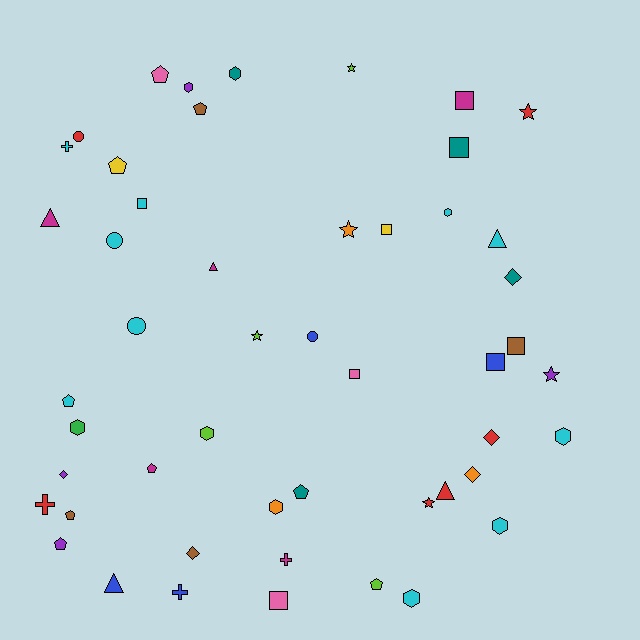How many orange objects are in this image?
There are 3 orange objects.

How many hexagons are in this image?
There are 9 hexagons.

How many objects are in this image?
There are 50 objects.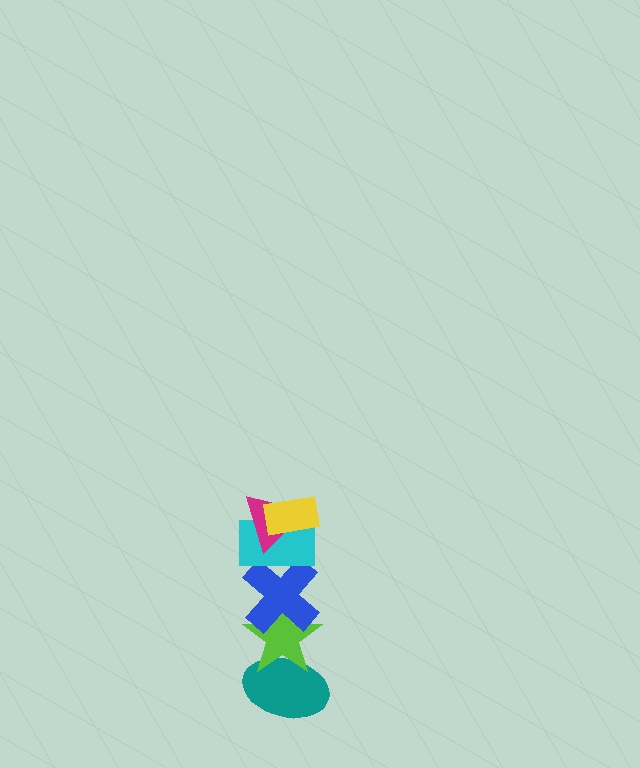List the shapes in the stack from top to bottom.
From top to bottom: the yellow rectangle, the magenta triangle, the cyan rectangle, the blue cross, the lime star, the teal ellipse.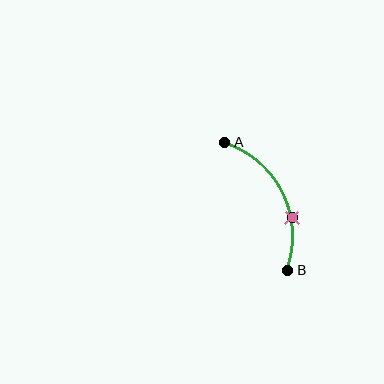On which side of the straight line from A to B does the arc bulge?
The arc bulges to the right of the straight line connecting A and B.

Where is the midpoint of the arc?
The arc midpoint is the point on the curve farthest from the straight line joining A and B. It sits to the right of that line.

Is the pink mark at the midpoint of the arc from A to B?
No. The pink mark lies on the arc but is closer to endpoint B. The arc midpoint would be at the point on the curve equidistant along the arc from both A and B.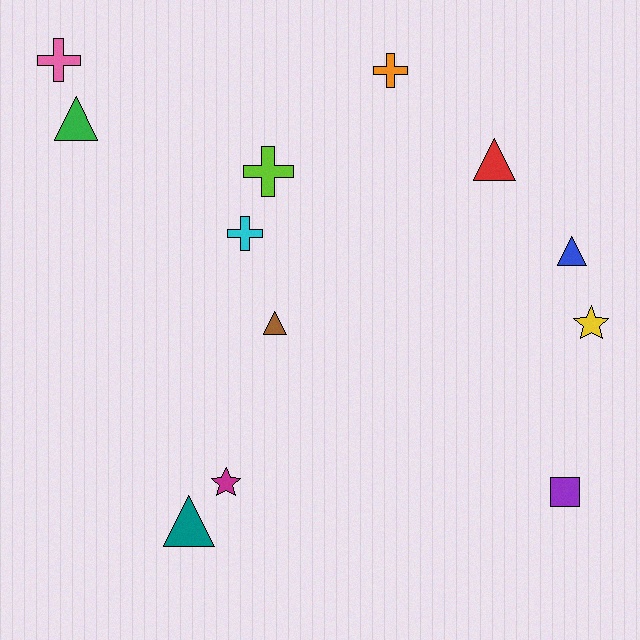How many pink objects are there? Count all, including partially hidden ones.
There is 1 pink object.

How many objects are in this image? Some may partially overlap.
There are 12 objects.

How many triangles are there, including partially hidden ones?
There are 5 triangles.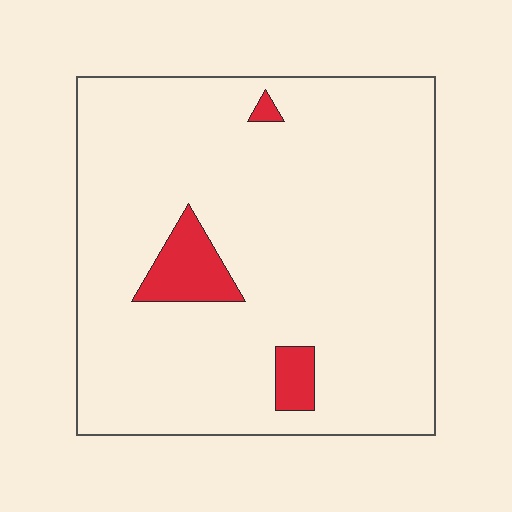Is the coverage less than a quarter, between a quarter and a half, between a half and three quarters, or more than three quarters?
Less than a quarter.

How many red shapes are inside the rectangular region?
3.